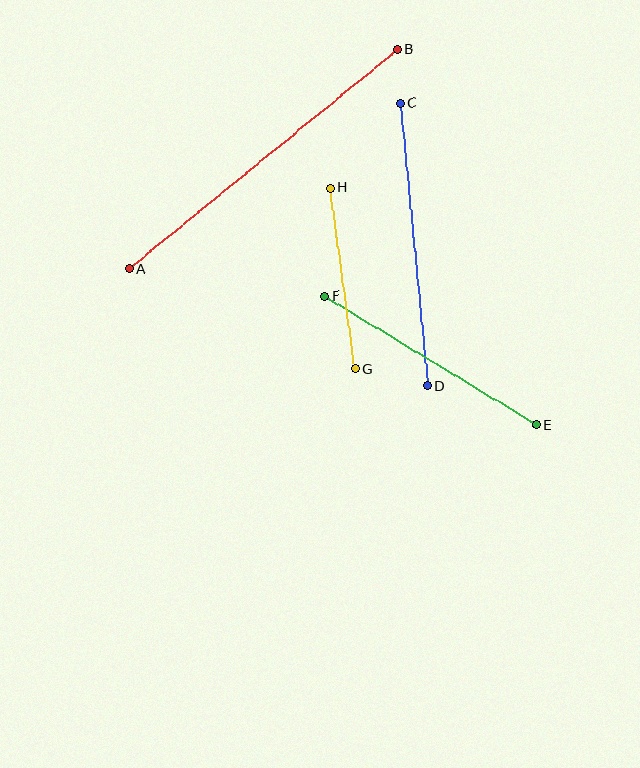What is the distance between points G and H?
The distance is approximately 183 pixels.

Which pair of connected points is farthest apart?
Points A and B are farthest apart.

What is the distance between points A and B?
The distance is approximately 346 pixels.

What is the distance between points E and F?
The distance is approximately 248 pixels.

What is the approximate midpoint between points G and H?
The midpoint is at approximately (343, 278) pixels.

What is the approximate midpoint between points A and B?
The midpoint is at approximately (264, 159) pixels.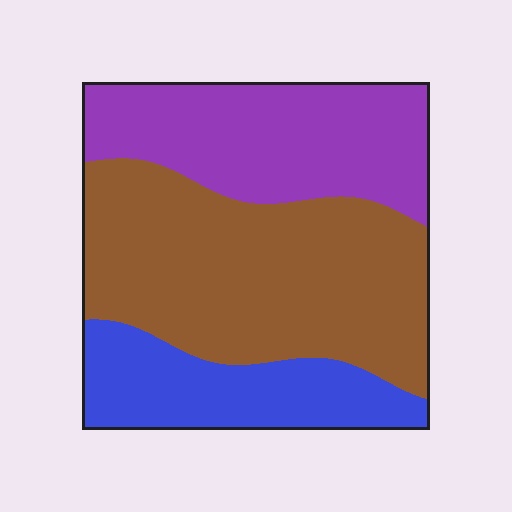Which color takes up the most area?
Brown, at roughly 50%.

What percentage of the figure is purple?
Purple covers 31% of the figure.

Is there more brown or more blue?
Brown.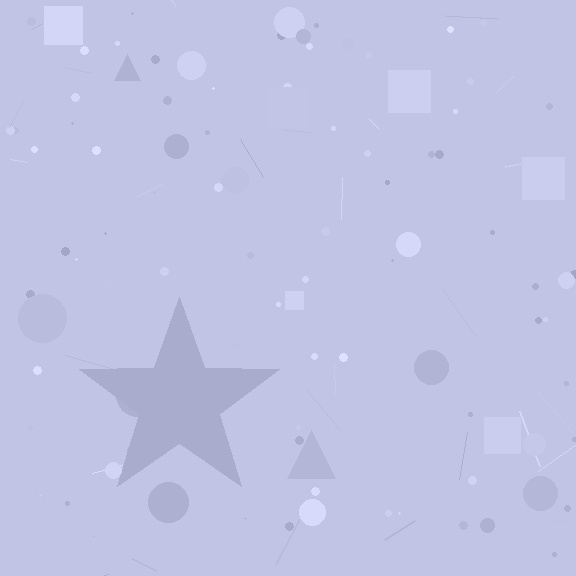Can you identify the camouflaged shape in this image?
The camouflaged shape is a star.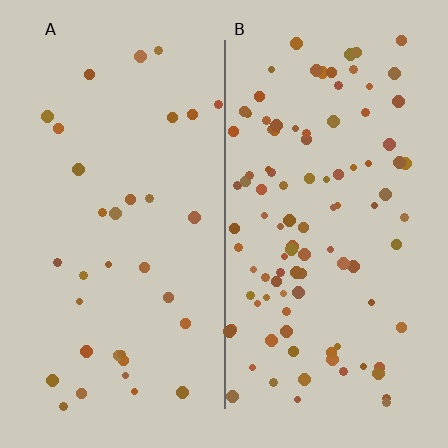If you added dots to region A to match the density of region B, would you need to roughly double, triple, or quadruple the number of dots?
Approximately triple.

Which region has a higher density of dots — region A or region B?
B (the right).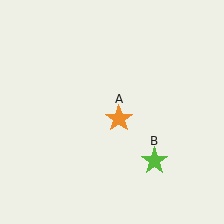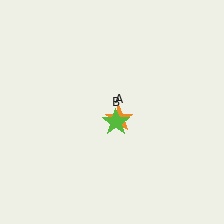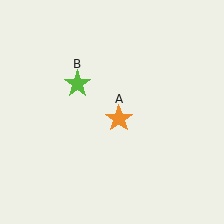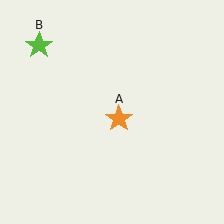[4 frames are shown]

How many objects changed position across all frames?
1 object changed position: lime star (object B).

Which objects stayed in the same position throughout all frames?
Orange star (object A) remained stationary.